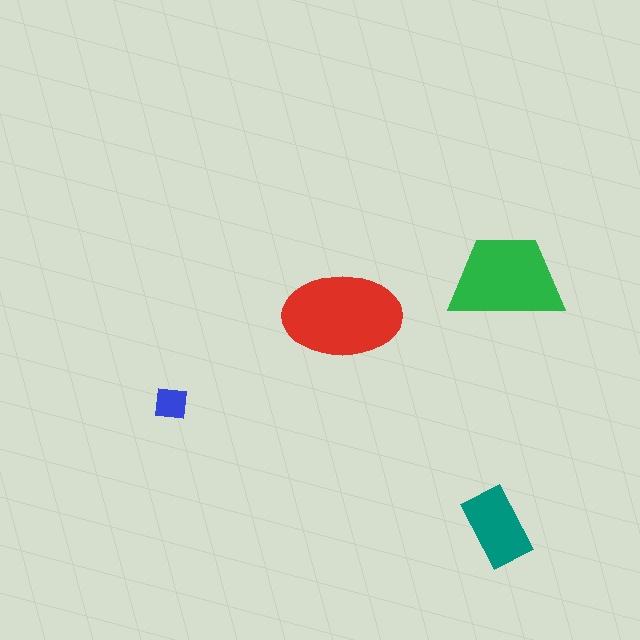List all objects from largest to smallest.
The red ellipse, the green trapezoid, the teal rectangle, the blue square.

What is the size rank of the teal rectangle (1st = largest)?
3rd.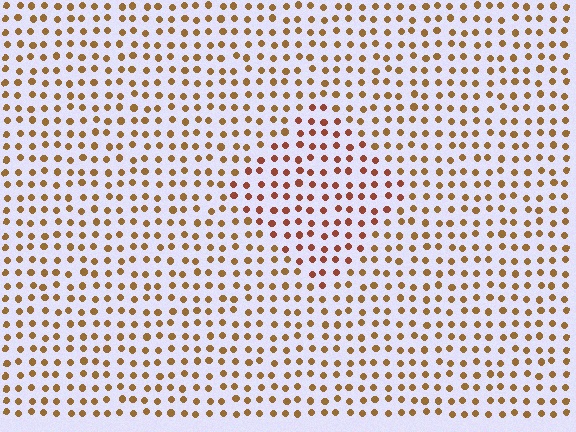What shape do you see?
I see a diamond.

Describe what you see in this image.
The image is filled with small brown elements in a uniform arrangement. A diamond-shaped region is visible where the elements are tinted to a slightly different hue, forming a subtle color boundary.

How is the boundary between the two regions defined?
The boundary is defined purely by a slight shift in hue (about 25 degrees). Spacing, size, and orientation are identical on both sides.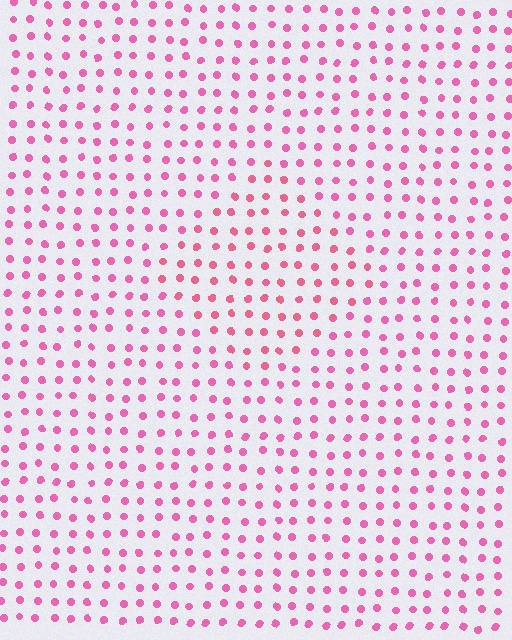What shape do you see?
I see a diamond.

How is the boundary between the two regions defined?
The boundary is defined purely by a slight shift in hue (about 17 degrees). Spacing, size, and orientation are identical on both sides.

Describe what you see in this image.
The image is filled with small pink elements in a uniform arrangement. A diamond-shaped region is visible where the elements are tinted to a slightly different hue, forming a subtle color boundary.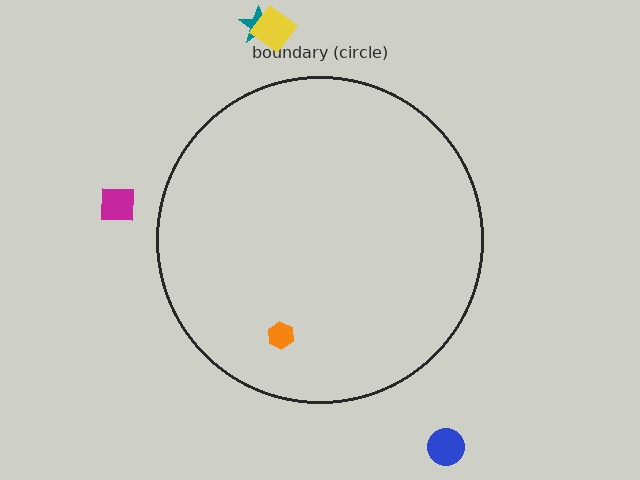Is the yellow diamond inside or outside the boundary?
Outside.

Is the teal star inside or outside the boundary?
Outside.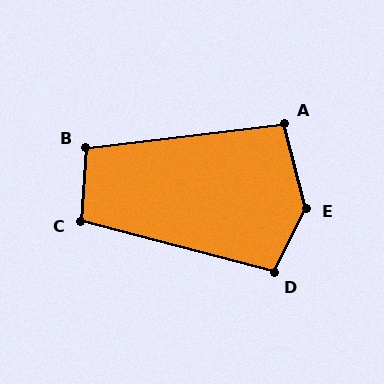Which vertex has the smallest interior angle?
A, at approximately 97 degrees.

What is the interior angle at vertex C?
Approximately 101 degrees (obtuse).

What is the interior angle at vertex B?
Approximately 101 degrees (obtuse).